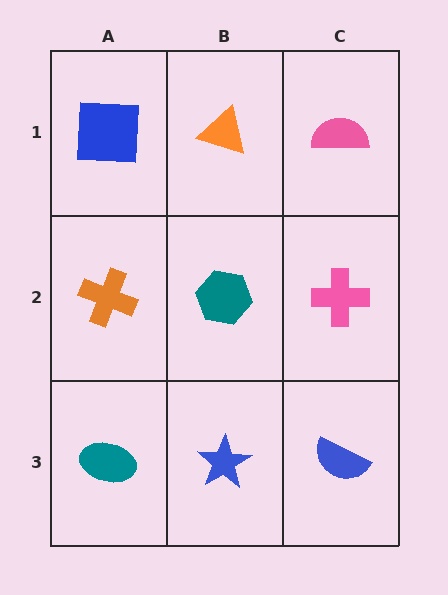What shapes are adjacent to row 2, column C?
A pink semicircle (row 1, column C), a blue semicircle (row 3, column C), a teal hexagon (row 2, column B).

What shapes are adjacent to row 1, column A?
An orange cross (row 2, column A), an orange triangle (row 1, column B).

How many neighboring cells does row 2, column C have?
3.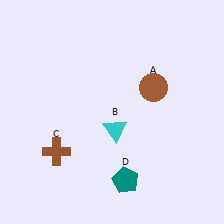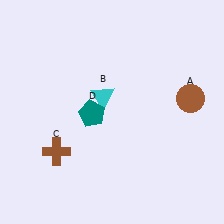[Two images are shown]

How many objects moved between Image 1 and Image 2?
3 objects moved between the two images.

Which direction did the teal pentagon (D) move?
The teal pentagon (D) moved up.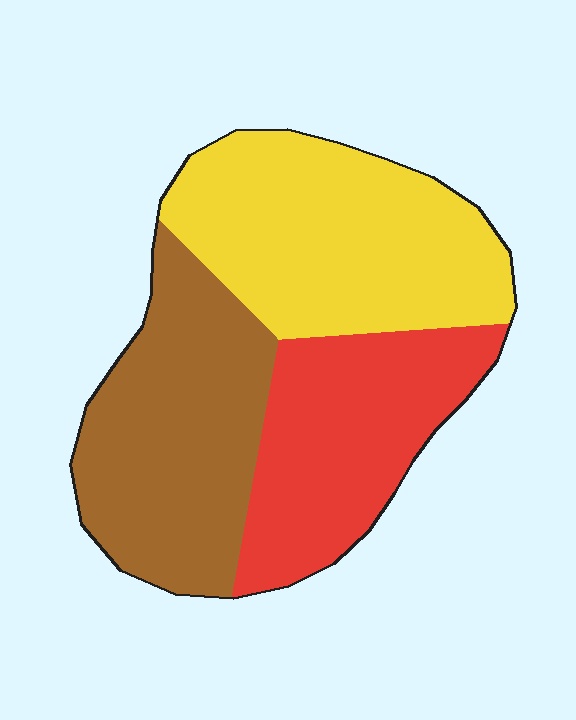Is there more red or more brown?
Brown.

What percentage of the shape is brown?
Brown takes up about one third (1/3) of the shape.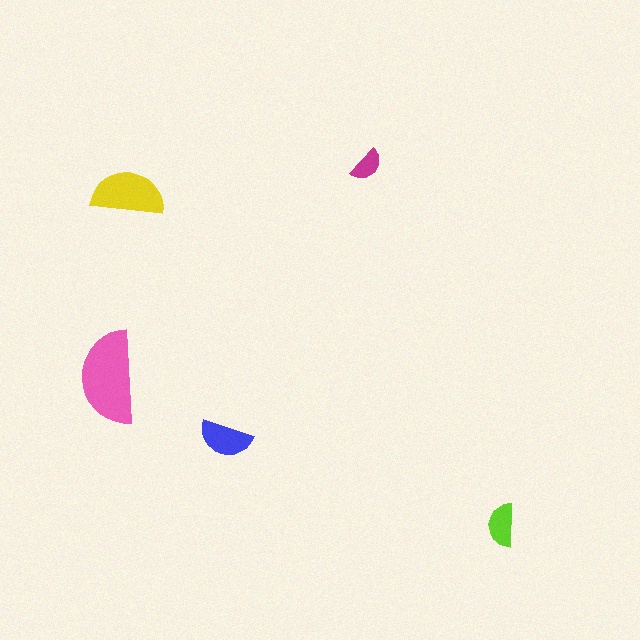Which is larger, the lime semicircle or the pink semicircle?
The pink one.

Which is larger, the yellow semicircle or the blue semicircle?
The yellow one.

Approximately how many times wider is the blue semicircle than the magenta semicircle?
About 1.5 times wider.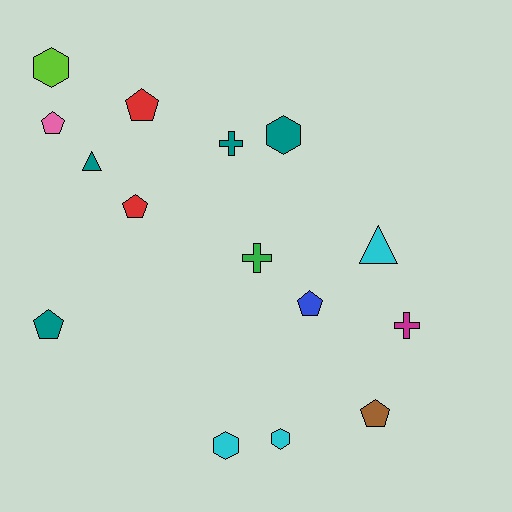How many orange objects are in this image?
There are no orange objects.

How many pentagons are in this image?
There are 6 pentagons.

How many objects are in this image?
There are 15 objects.